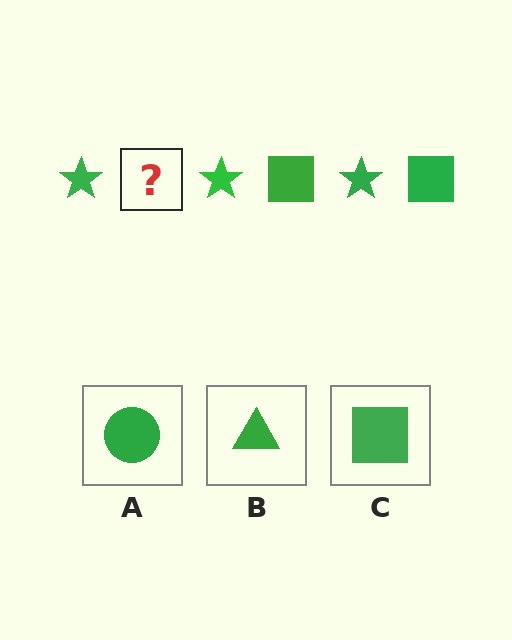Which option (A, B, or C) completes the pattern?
C.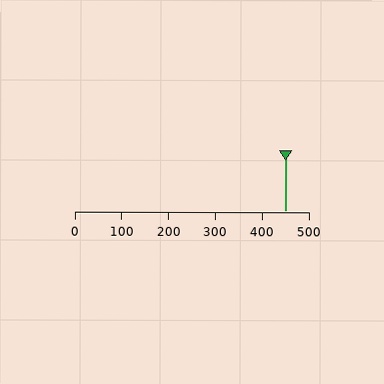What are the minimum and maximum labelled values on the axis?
The axis runs from 0 to 500.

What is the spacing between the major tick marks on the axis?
The major ticks are spaced 100 apart.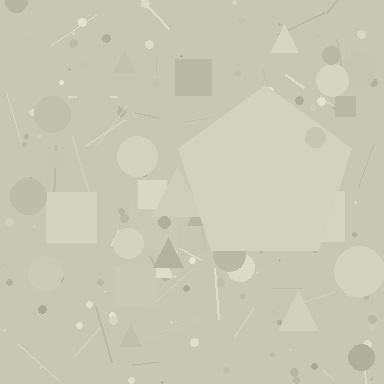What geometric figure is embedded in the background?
A pentagon is embedded in the background.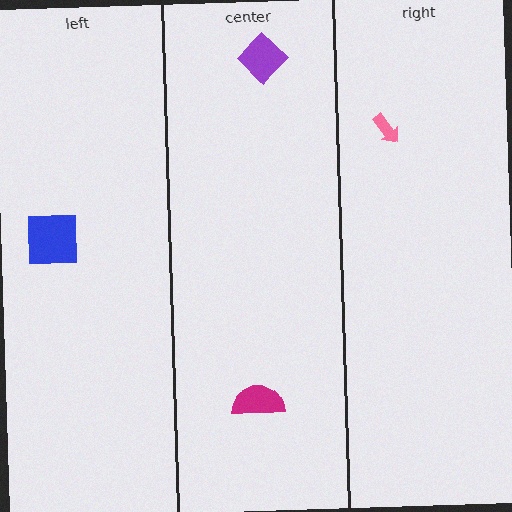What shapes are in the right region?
The pink arrow.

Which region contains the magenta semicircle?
The center region.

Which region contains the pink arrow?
The right region.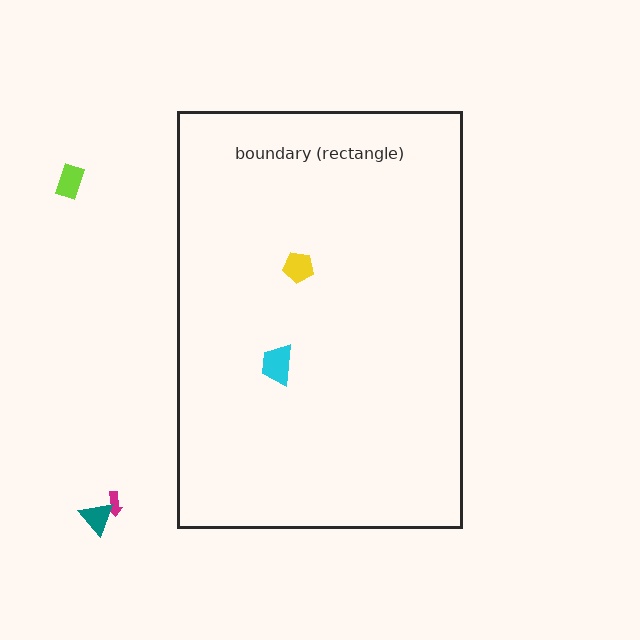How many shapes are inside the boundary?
2 inside, 3 outside.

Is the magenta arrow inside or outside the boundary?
Outside.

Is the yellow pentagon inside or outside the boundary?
Inside.